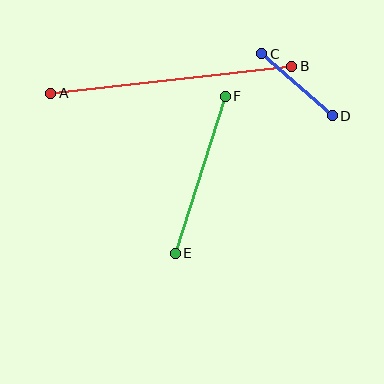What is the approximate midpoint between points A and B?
The midpoint is at approximately (171, 80) pixels.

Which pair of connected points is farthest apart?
Points A and B are farthest apart.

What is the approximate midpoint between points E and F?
The midpoint is at approximately (200, 175) pixels.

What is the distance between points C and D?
The distance is approximately 94 pixels.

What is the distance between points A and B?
The distance is approximately 243 pixels.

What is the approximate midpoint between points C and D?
The midpoint is at approximately (297, 85) pixels.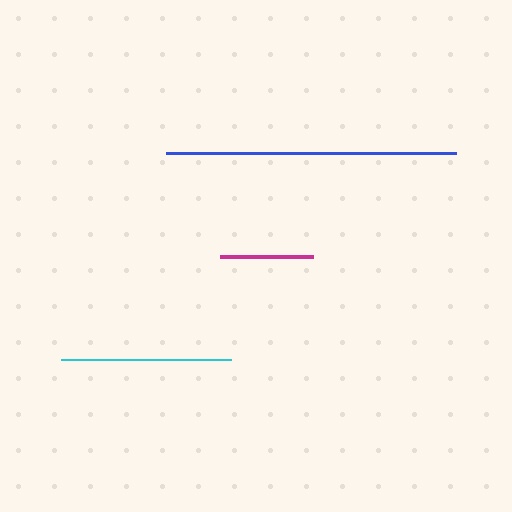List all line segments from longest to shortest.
From longest to shortest: blue, cyan, magenta.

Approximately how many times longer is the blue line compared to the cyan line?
The blue line is approximately 1.7 times the length of the cyan line.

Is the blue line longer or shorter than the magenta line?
The blue line is longer than the magenta line.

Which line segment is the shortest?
The magenta line is the shortest at approximately 92 pixels.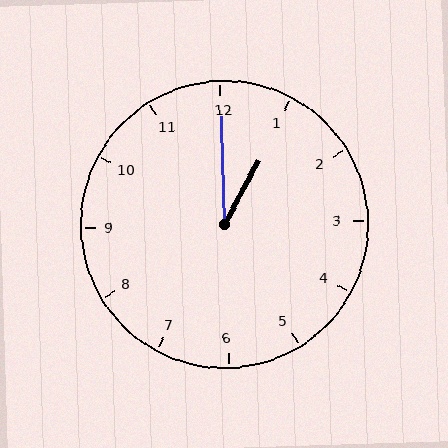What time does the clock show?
1:00.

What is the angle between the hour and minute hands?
Approximately 30 degrees.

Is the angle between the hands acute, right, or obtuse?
It is acute.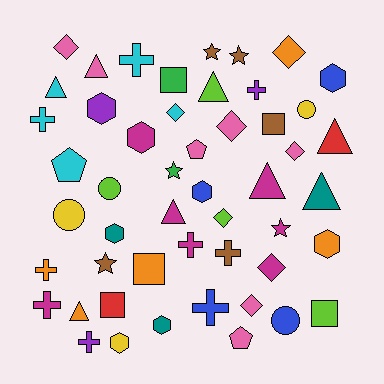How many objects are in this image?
There are 50 objects.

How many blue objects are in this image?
There are 4 blue objects.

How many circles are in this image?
There are 4 circles.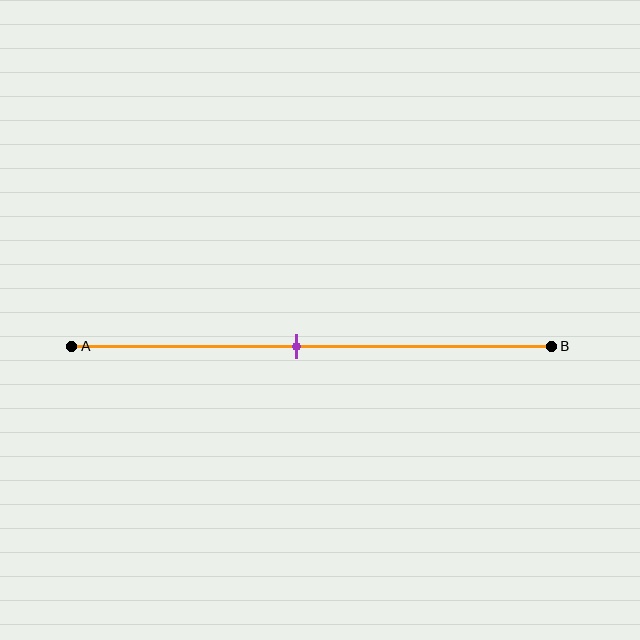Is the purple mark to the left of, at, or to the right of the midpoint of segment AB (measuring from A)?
The purple mark is to the left of the midpoint of segment AB.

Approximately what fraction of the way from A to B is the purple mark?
The purple mark is approximately 45% of the way from A to B.